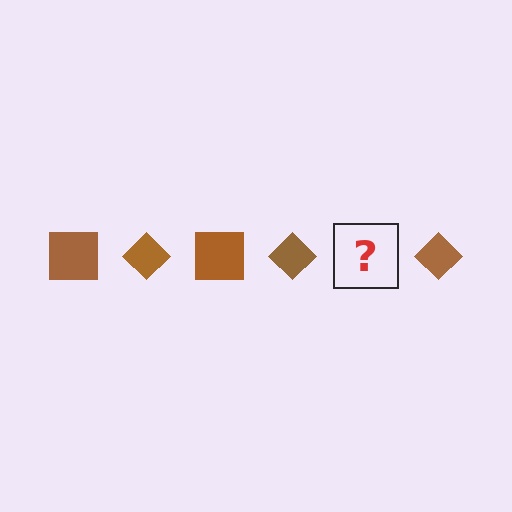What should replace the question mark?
The question mark should be replaced with a brown square.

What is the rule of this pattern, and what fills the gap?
The rule is that the pattern cycles through square, diamond shapes in brown. The gap should be filled with a brown square.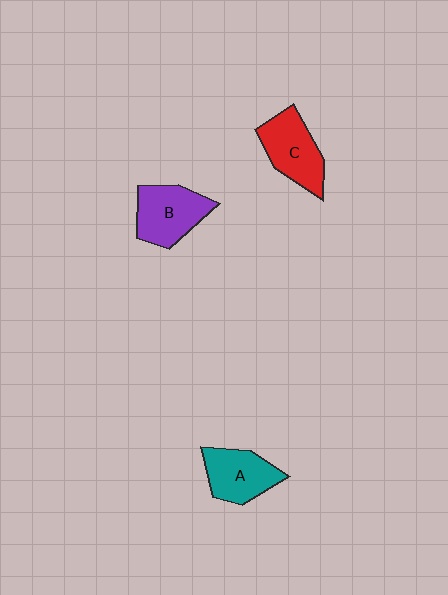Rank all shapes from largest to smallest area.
From largest to smallest: B (purple), C (red), A (teal).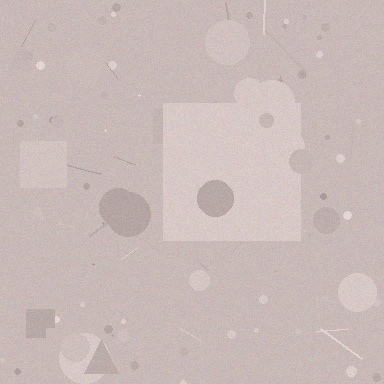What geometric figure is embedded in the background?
A square is embedded in the background.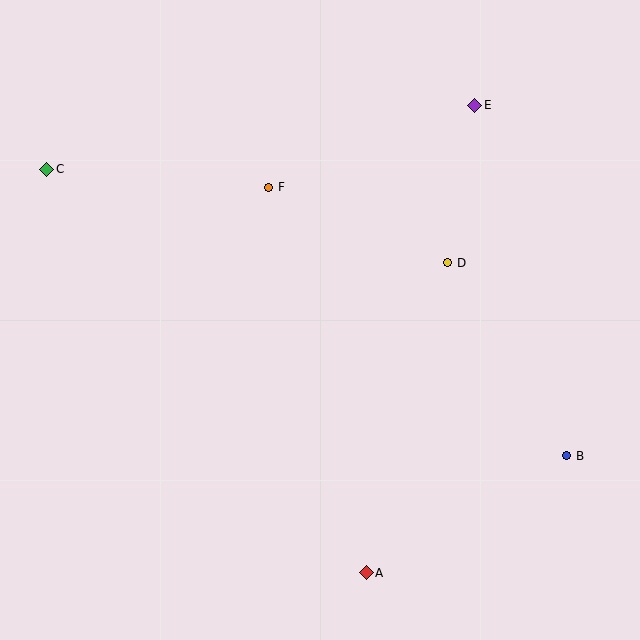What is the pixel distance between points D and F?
The distance between D and F is 194 pixels.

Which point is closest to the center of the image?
Point D at (448, 263) is closest to the center.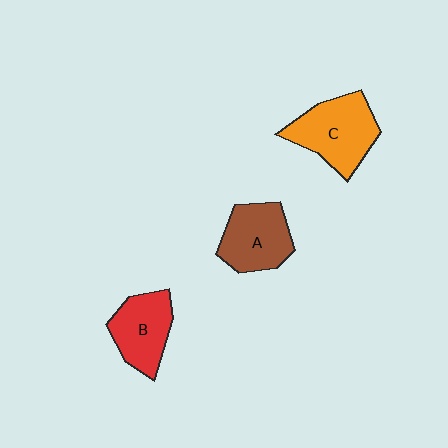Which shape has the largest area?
Shape C (orange).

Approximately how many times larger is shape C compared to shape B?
Approximately 1.3 times.